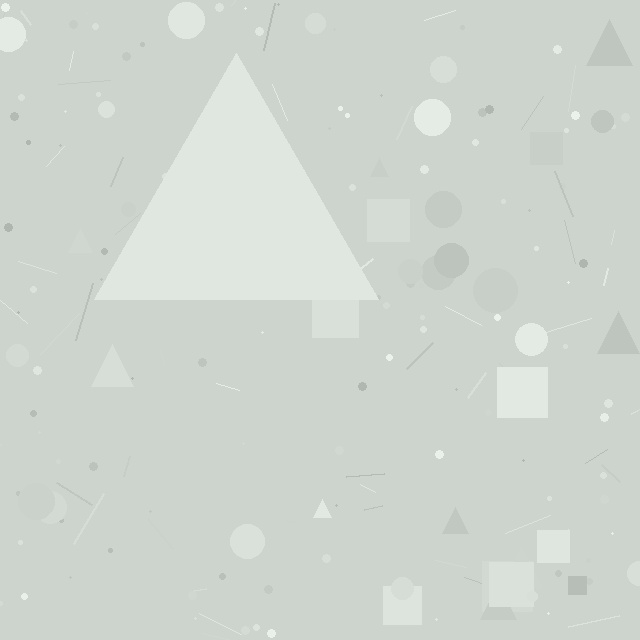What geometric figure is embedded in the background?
A triangle is embedded in the background.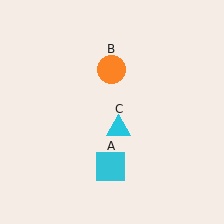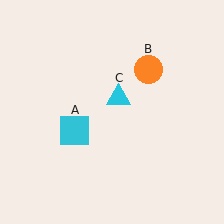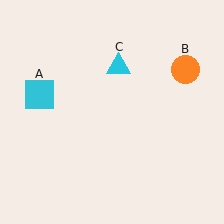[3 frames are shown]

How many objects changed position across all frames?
3 objects changed position: cyan square (object A), orange circle (object B), cyan triangle (object C).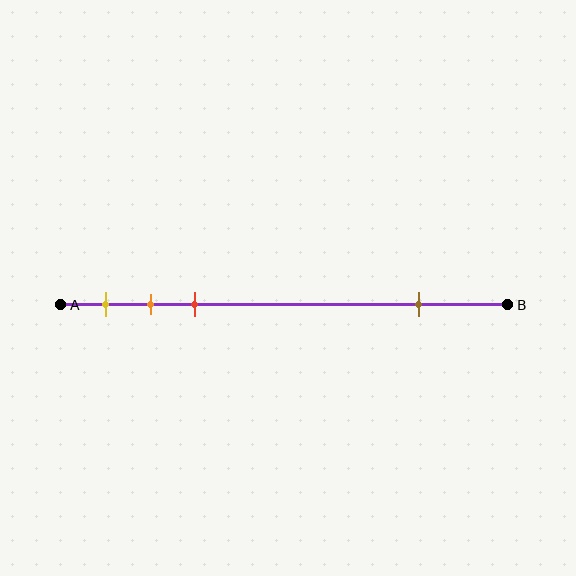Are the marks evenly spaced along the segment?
No, the marks are not evenly spaced.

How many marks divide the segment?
There are 4 marks dividing the segment.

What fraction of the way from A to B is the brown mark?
The brown mark is approximately 80% (0.8) of the way from A to B.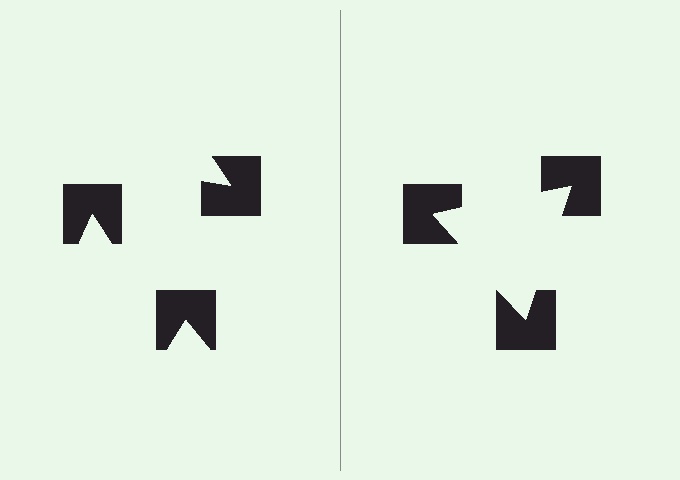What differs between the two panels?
The notched squares are positioned identically on both sides; only the wedge orientations differ. On the right they align to a triangle; on the left they are misaligned.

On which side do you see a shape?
An illusory triangle appears on the right side. On the left side the wedge cuts are rotated, so no coherent shape forms.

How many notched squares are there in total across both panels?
6 — 3 on each side.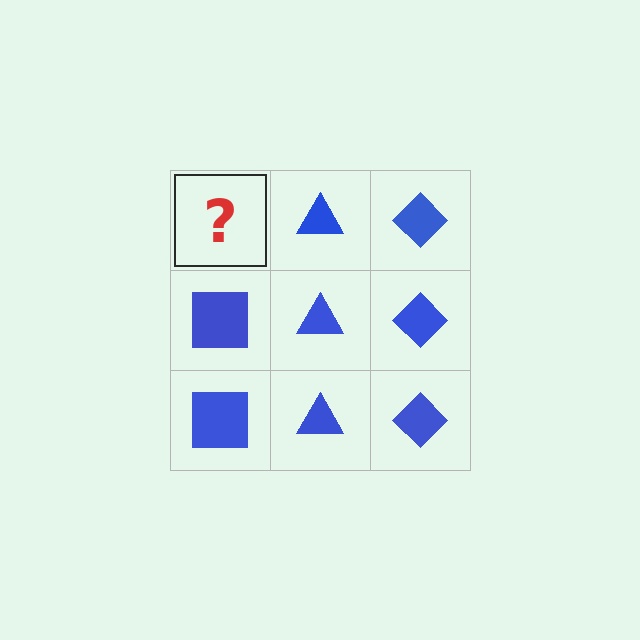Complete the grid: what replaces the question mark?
The question mark should be replaced with a blue square.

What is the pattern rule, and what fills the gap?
The rule is that each column has a consistent shape. The gap should be filled with a blue square.